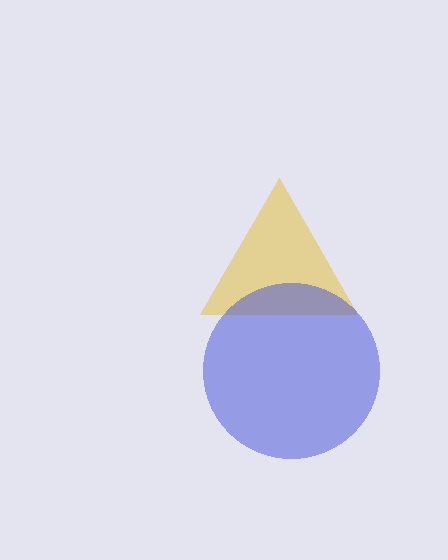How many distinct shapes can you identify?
There are 2 distinct shapes: a yellow triangle, a blue circle.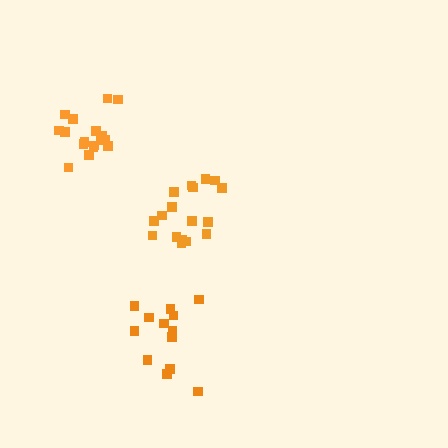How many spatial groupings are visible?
There are 3 spatial groupings.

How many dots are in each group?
Group 1: 17 dots, Group 2: 13 dots, Group 3: 17 dots (47 total).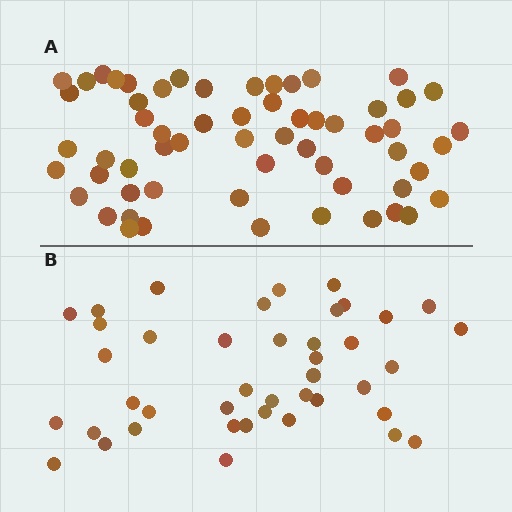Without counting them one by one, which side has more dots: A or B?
Region A (the top region) has more dots.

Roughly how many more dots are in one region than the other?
Region A has approximately 20 more dots than region B.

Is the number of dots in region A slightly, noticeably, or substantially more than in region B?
Region A has noticeably more, but not dramatically so. The ratio is roughly 1.4 to 1.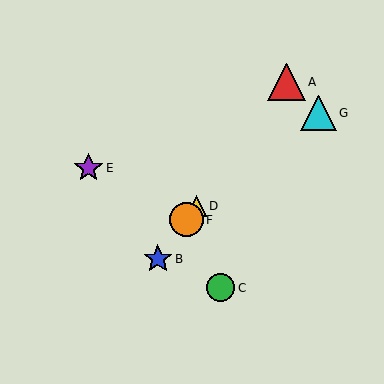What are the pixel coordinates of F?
Object F is at (186, 220).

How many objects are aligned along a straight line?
4 objects (A, B, D, F) are aligned along a straight line.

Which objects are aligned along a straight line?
Objects A, B, D, F are aligned along a straight line.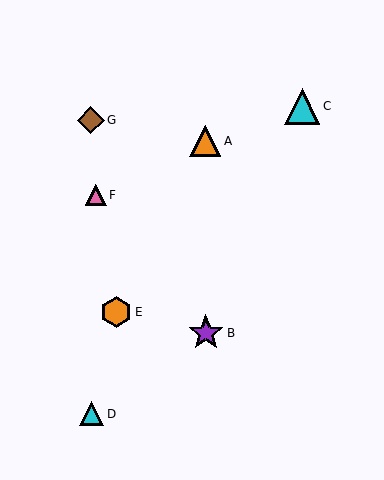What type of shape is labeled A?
Shape A is an orange triangle.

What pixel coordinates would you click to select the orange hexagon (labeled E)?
Click at (116, 312) to select the orange hexagon E.